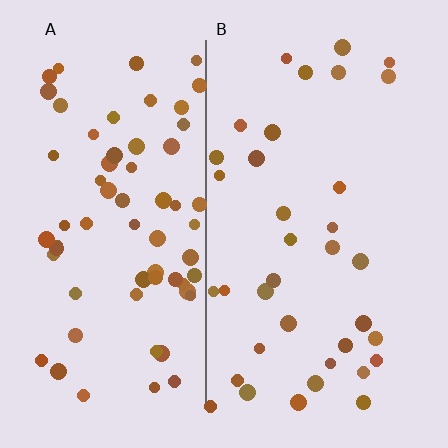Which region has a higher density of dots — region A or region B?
A (the left).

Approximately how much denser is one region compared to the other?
Approximately 1.8× — region A over region B.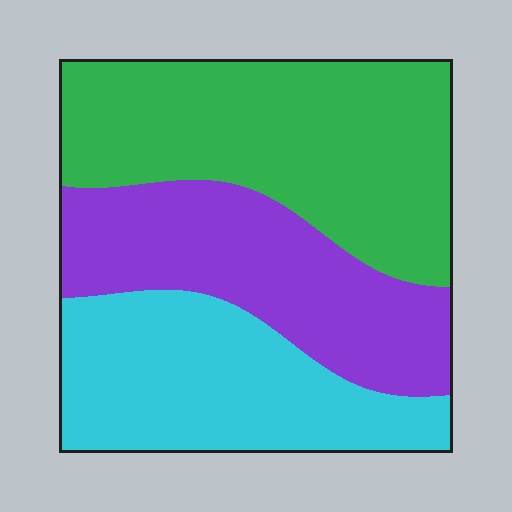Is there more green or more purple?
Green.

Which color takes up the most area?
Green, at roughly 40%.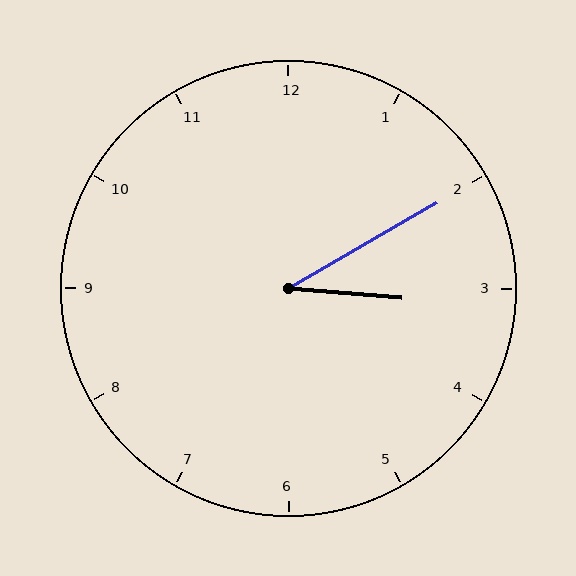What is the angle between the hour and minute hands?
Approximately 35 degrees.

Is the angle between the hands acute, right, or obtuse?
It is acute.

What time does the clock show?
3:10.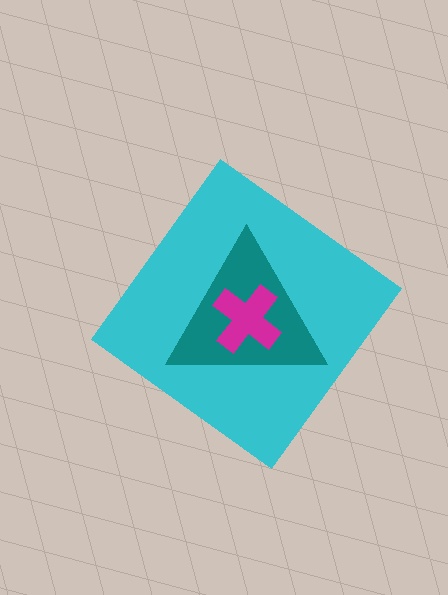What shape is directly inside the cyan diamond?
The teal triangle.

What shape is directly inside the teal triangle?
The magenta cross.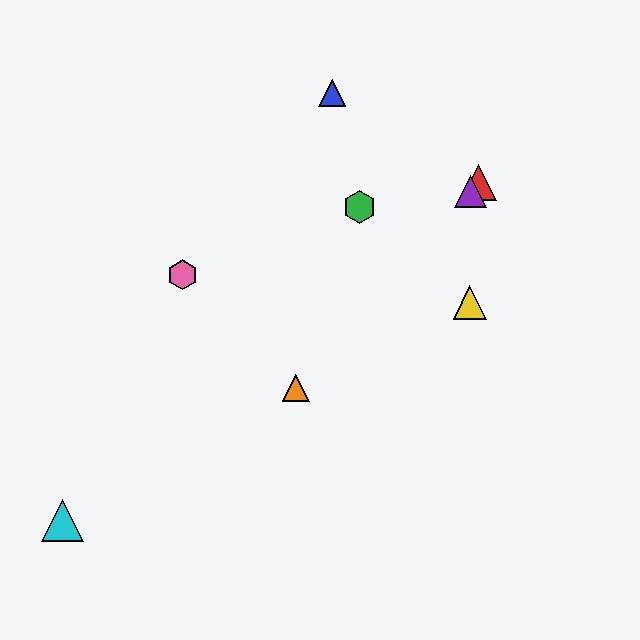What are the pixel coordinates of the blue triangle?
The blue triangle is at (332, 93).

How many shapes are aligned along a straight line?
3 shapes (the red triangle, the purple triangle, the orange triangle) are aligned along a straight line.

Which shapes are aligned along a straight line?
The red triangle, the purple triangle, the orange triangle are aligned along a straight line.